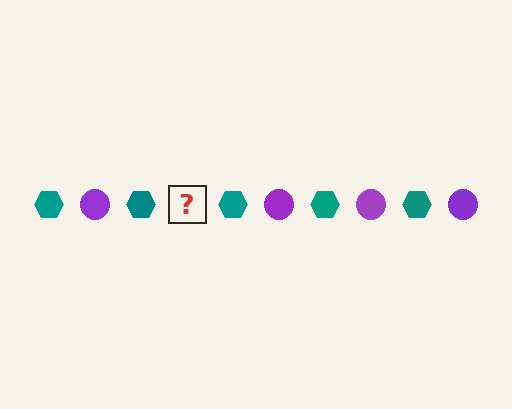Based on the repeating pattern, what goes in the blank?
The blank should be a purple circle.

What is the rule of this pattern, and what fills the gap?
The rule is that the pattern alternates between teal hexagon and purple circle. The gap should be filled with a purple circle.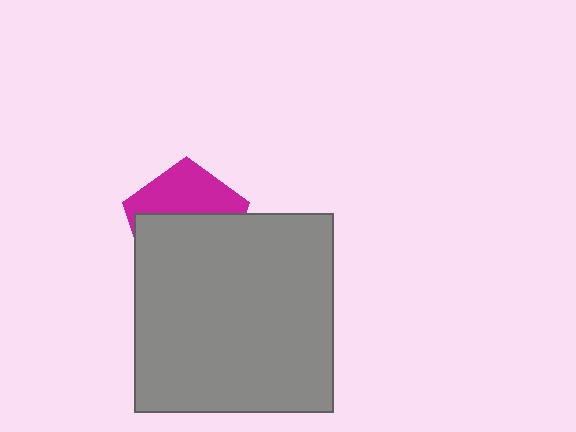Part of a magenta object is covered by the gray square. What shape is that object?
It is a pentagon.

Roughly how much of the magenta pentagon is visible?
A small part of it is visible (roughly 41%).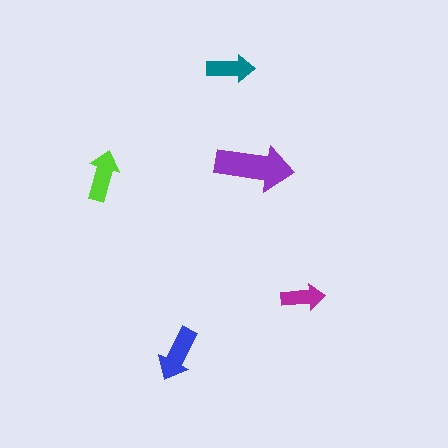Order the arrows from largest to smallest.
the purple one, the blue one, the lime one, the teal one, the magenta one.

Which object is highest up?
The teal arrow is topmost.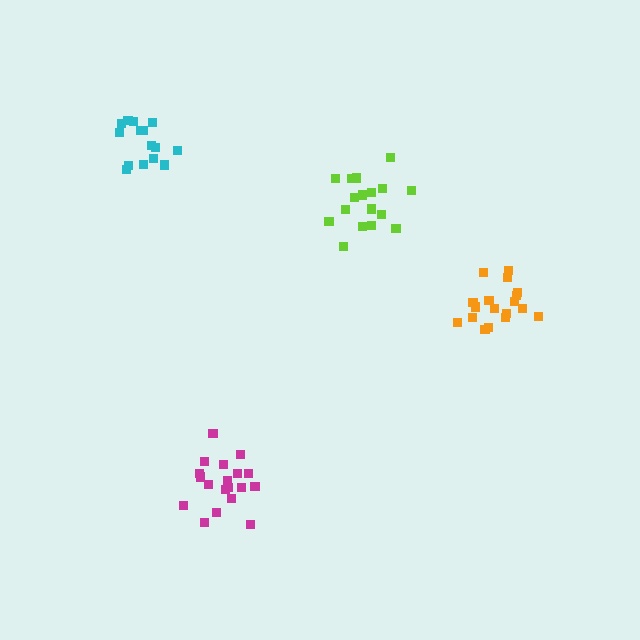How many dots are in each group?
Group 1: 15 dots, Group 2: 19 dots, Group 3: 18 dots, Group 4: 17 dots (69 total).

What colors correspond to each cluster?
The clusters are colored: cyan, magenta, orange, lime.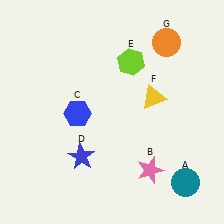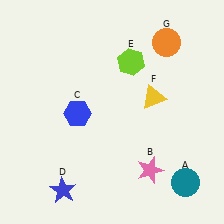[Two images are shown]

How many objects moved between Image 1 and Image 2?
1 object moved between the two images.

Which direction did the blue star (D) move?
The blue star (D) moved down.